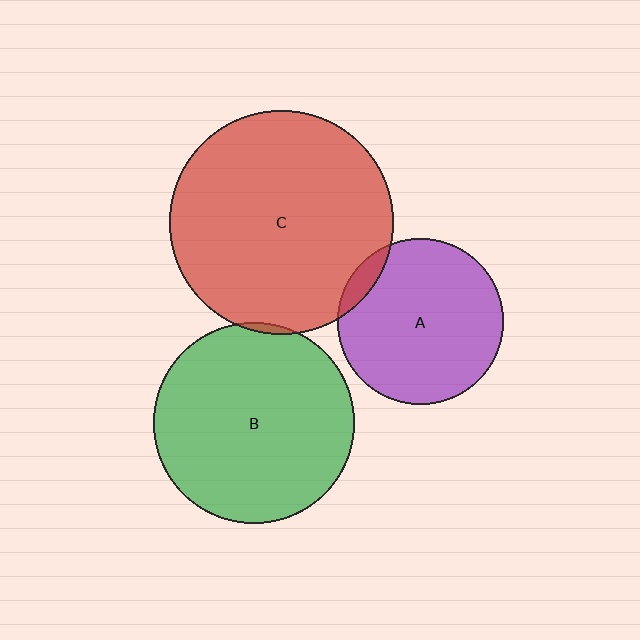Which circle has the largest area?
Circle C (red).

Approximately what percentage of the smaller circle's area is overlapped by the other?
Approximately 5%.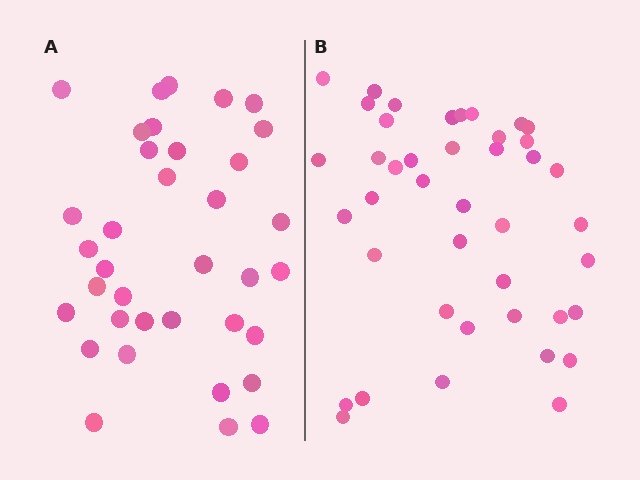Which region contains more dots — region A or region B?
Region B (the right region) has more dots.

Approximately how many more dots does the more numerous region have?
Region B has about 6 more dots than region A.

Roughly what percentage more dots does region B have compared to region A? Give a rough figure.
About 15% more.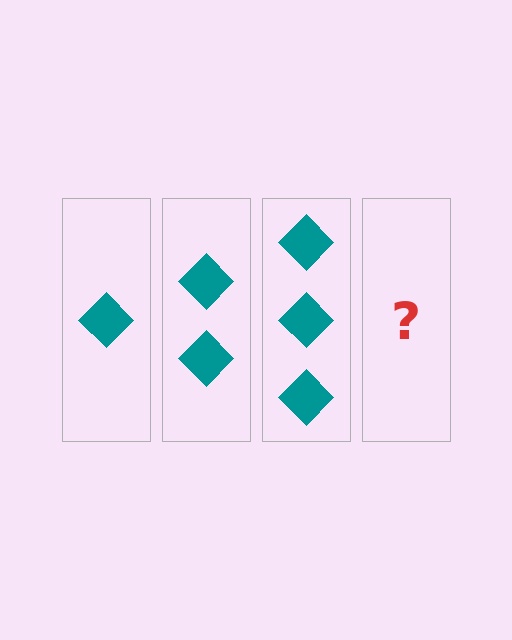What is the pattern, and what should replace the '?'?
The pattern is that each step adds one more diamond. The '?' should be 4 diamonds.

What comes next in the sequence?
The next element should be 4 diamonds.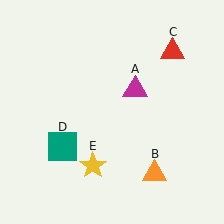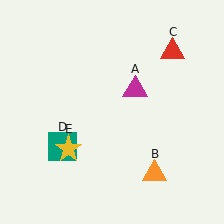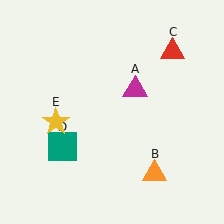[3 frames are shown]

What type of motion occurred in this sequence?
The yellow star (object E) rotated clockwise around the center of the scene.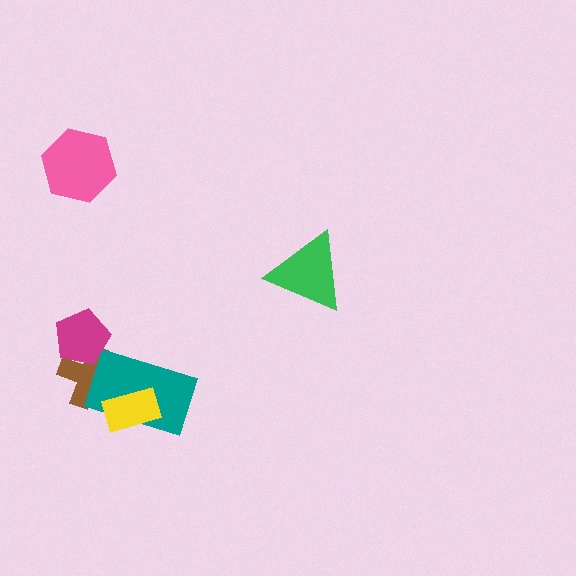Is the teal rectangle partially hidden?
Yes, it is partially covered by another shape.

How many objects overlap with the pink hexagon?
0 objects overlap with the pink hexagon.